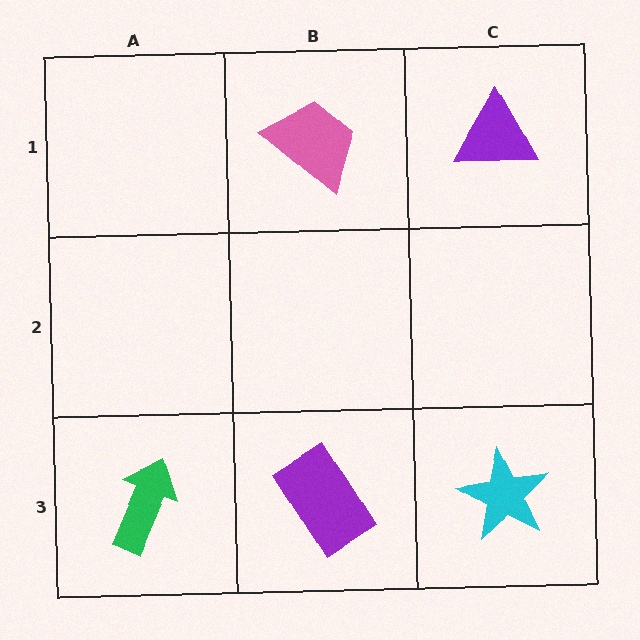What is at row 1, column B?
A pink trapezoid.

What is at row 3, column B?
A purple rectangle.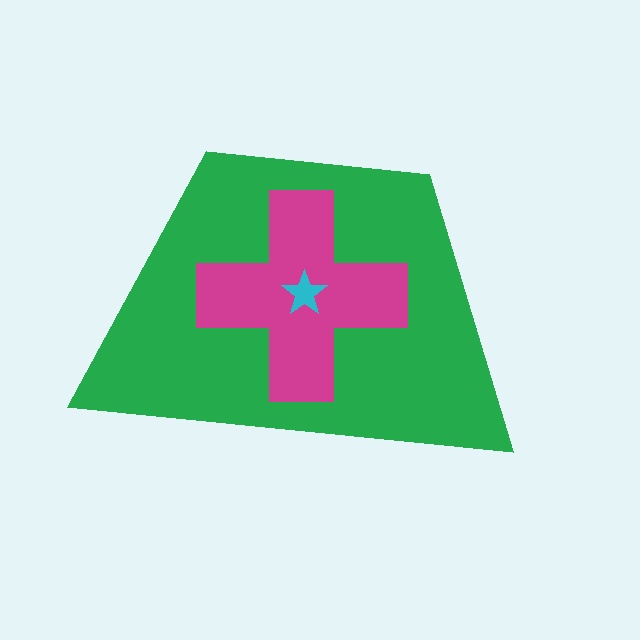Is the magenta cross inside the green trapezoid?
Yes.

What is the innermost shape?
The cyan star.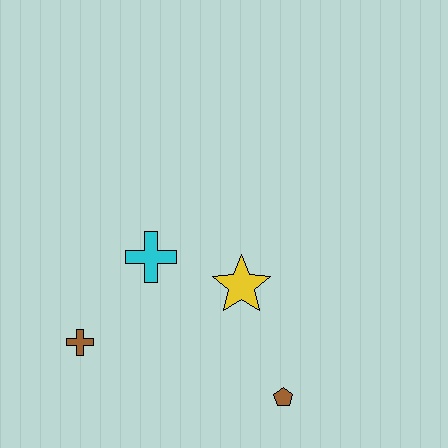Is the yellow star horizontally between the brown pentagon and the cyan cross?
Yes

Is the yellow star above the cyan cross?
No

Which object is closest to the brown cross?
The cyan cross is closest to the brown cross.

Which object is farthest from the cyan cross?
The brown pentagon is farthest from the cyan cross.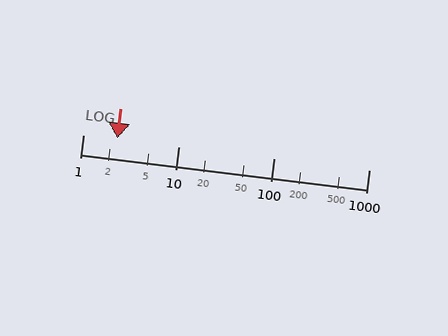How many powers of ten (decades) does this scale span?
The scale spans 3 decades, from 1 to 1000.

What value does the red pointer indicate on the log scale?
The pointer indicates approximately 2.3.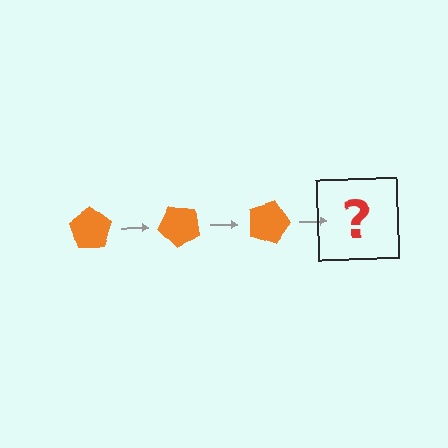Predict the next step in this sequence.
The next step is an orange pentagon rotated 135 degrees.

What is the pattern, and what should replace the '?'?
The pattern is that the pentagon rotates 45 degrees each step. The '?' should be an orange pentagon rotated 135 degrees.